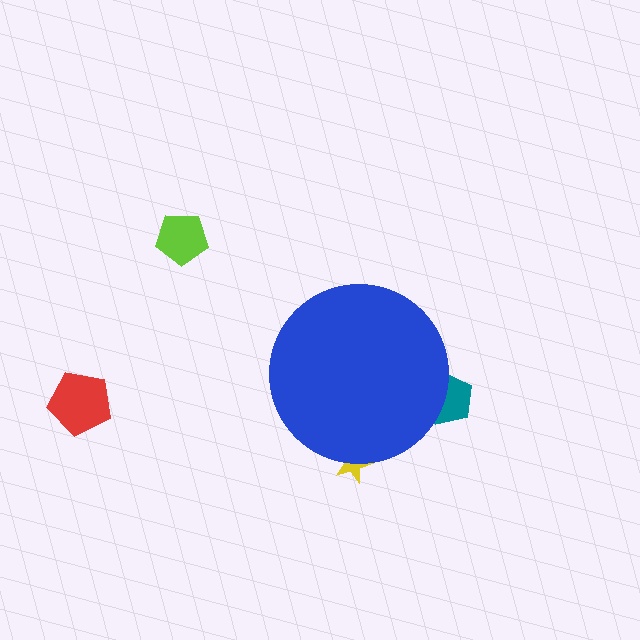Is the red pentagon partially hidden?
No, the red pentagon is fully visible.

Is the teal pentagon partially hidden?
Yes, the teal pentagon is partially hidden behind the blue circle.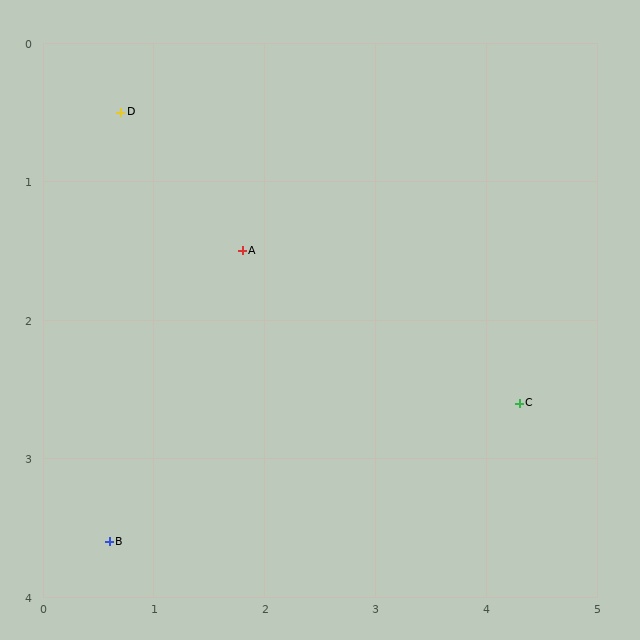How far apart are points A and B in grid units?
Points A and B are about 2.4 grid units apart.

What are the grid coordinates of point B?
Point B is at approximately (0.6, 3.6).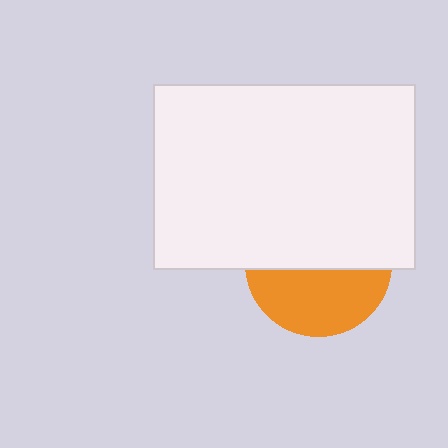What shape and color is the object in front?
The object in front is a white rectangle.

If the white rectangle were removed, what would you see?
You would see the complete orange circle.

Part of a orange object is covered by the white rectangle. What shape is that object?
It is a circle.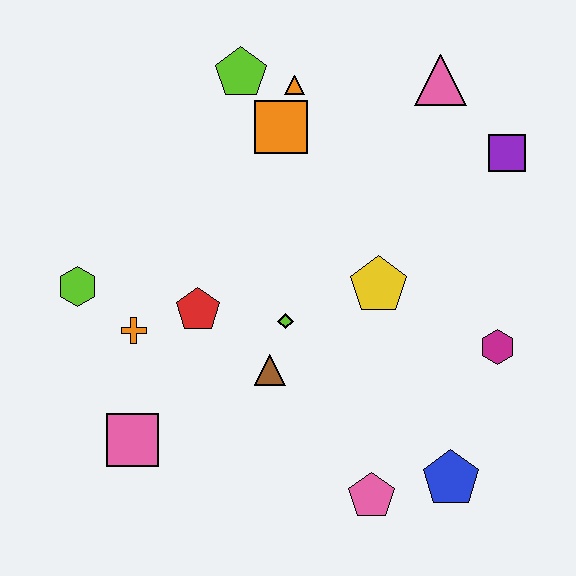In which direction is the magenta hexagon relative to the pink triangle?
The magenta hexagon is below the pink triangle.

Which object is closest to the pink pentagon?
The blue pentagon is closest to the pink pentagon.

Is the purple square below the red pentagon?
No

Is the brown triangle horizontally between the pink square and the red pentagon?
No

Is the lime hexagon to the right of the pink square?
No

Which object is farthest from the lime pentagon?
The blue pentagon is farthest from the lime pentagon.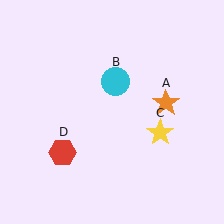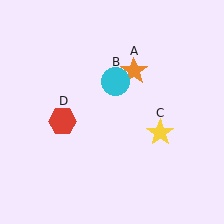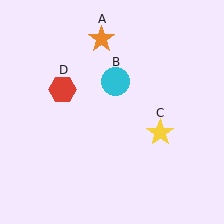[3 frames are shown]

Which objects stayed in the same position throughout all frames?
Cyan circle (object B) and yellow star (object C) remained stationary.